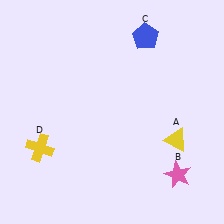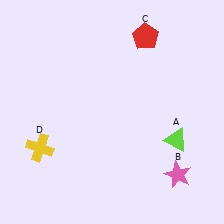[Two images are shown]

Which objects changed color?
A changed from yellow to lime. C changed from blue to red.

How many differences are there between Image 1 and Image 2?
There are 2 differences between the two images.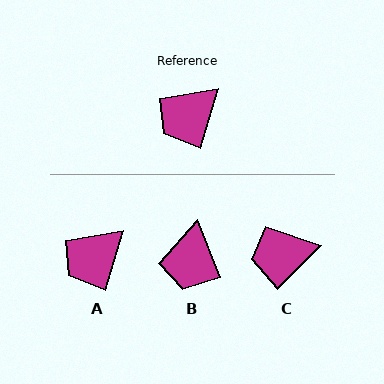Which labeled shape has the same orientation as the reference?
A.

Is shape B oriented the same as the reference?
No, it is off by about 39 degrees.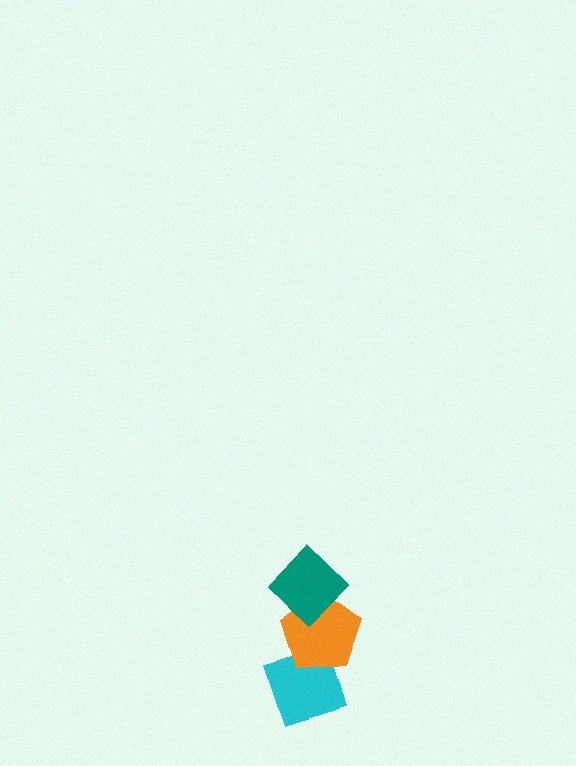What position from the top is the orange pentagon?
The orange pentagon is 2nd from the top.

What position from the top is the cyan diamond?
The cyan diamond is 3rd from the top.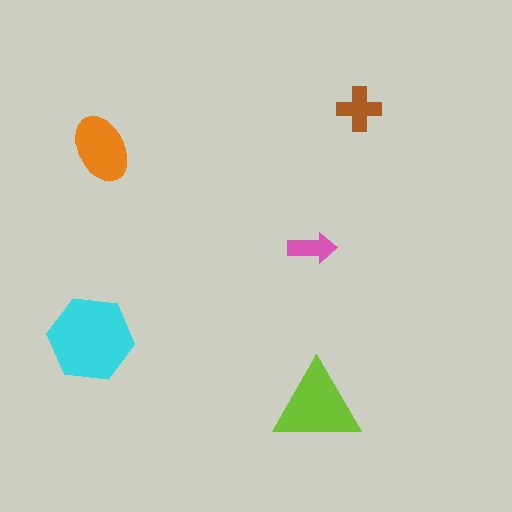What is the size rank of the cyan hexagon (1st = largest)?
1st.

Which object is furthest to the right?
The brown cross is rightmost.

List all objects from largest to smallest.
The cyan hexagon, the lime triangle, the orange ellipse, the brown cross, the pink arrow.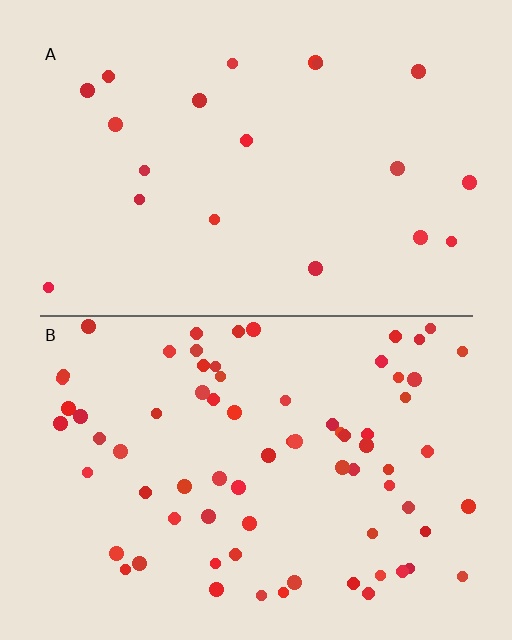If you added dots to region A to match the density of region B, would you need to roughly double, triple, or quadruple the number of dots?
Approximately quadruple.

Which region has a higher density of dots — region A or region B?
B (the bottom).